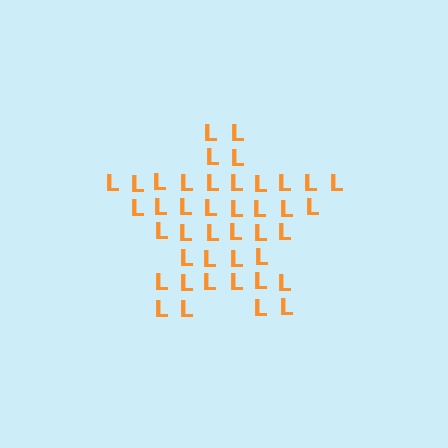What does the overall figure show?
The overall figure shows a star.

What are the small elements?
The small elements are letter L's.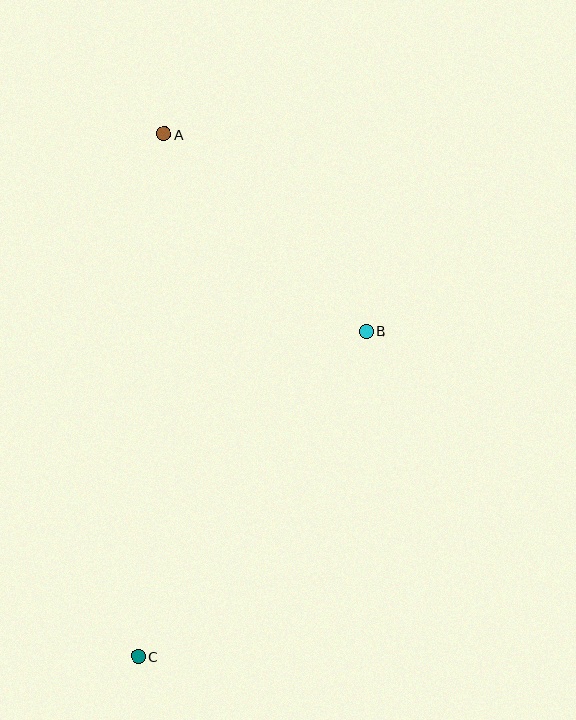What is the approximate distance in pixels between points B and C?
The distance between B and C is approximately 397 pixels.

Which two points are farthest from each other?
Points A and C are farthest from each other.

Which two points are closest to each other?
Points A and B are closest to each other.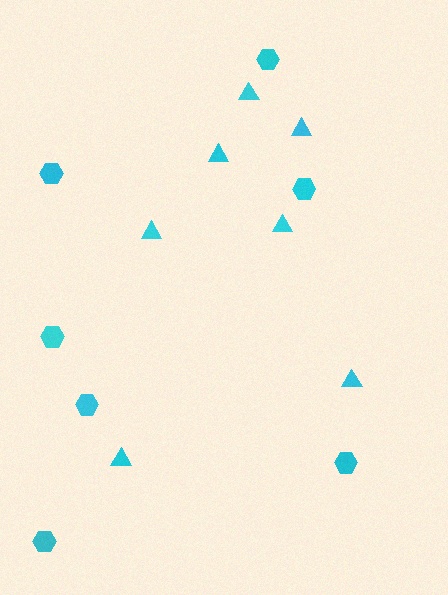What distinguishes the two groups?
There are 2 groups: one group of triangles (7) and one group of hexagons (7).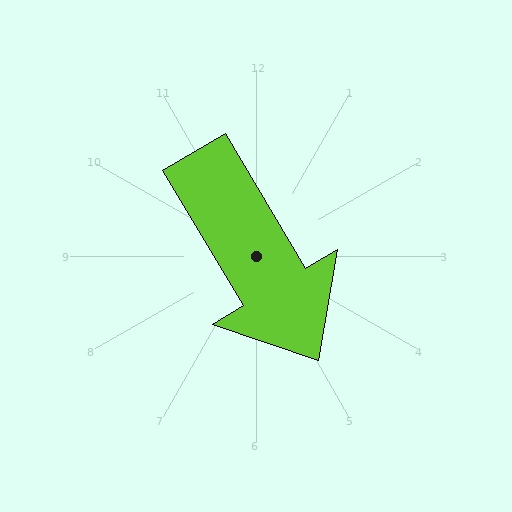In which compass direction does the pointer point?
Southeast.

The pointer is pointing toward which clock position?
Roughly 5 o'clock.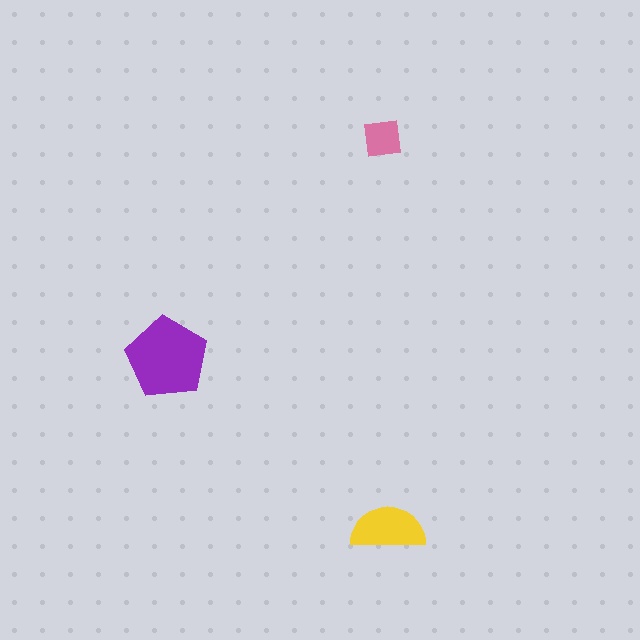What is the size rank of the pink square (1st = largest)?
3rd.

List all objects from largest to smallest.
The purple pentagon, the yellow semicircle, the pink square.